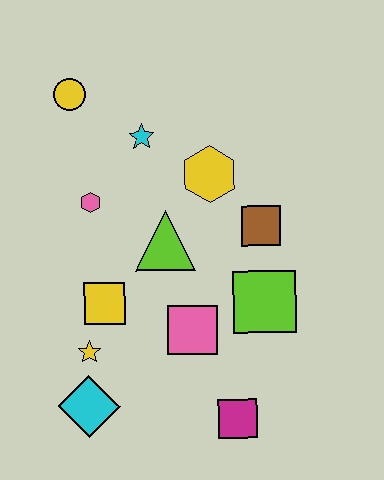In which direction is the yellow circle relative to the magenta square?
The yellow circle is above the magenta square.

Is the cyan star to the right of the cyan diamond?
Yes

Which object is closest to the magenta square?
The pink square is closest to the magenta square.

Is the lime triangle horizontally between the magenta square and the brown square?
No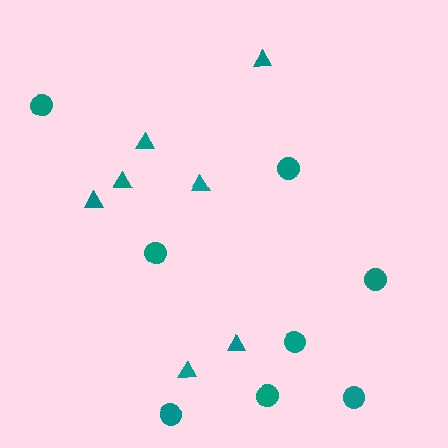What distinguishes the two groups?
There are 2 groups: one group of circles (8) and one group of triangles (7).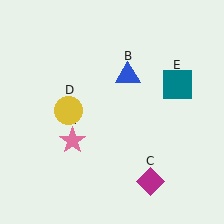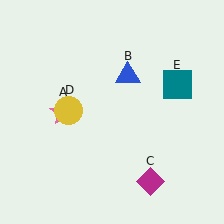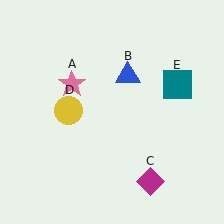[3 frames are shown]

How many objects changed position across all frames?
1 object changed position: pink star (object A).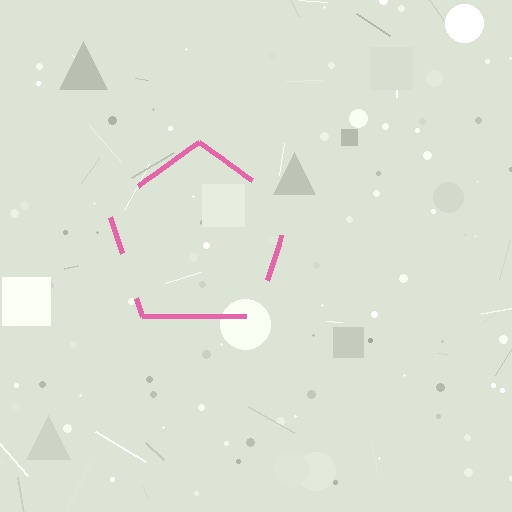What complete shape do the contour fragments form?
The contour fragments form a pentagon.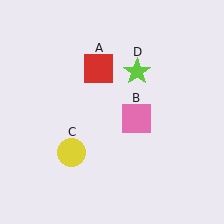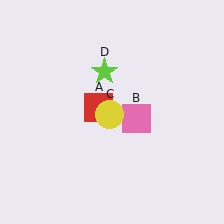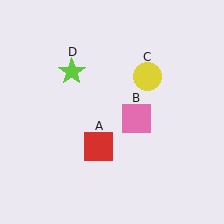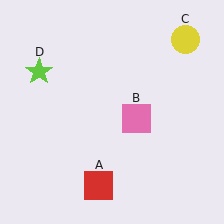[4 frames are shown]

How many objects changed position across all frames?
3 objects changed position: red square (object A), yellow circle (object C), lime star (object D).